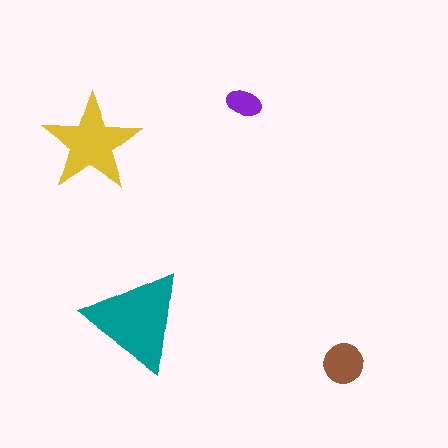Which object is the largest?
The teal triangle.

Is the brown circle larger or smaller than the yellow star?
Smaller.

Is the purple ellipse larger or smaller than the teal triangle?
Smaller.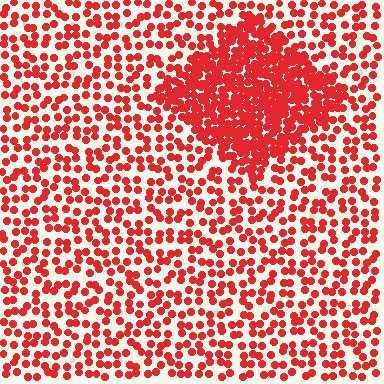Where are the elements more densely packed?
The elements are more densely packed inside the diamond boundary.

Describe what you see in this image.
The image contains small red elements arranged at two different densities. A diamond-shaped region is visible where the elements are more densely packed than the surrounding area.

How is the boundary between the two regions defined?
The boundary is defined by a change in element density (approximately 2.4x ratio). All elements are the same color, size, and shape.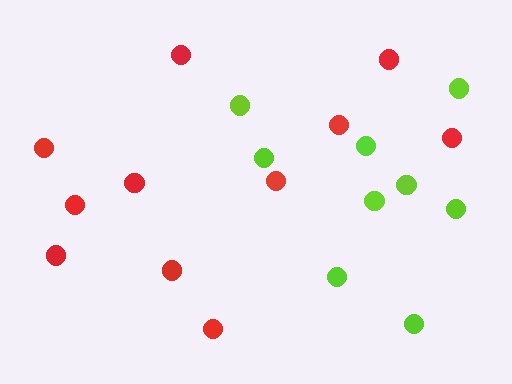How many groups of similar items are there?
There are 2 groups: one group of red circles (11) and one group of lime circles (9).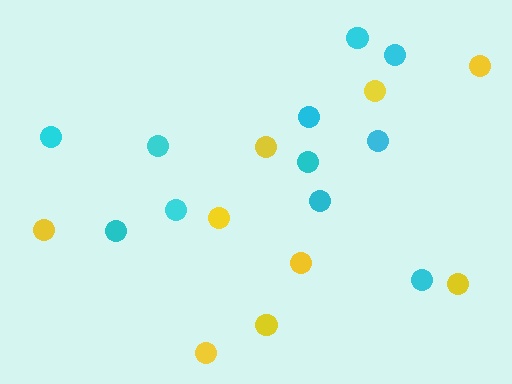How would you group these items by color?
There are 2 groups: one group of yellow circles (9) and one group of cyan circles (11).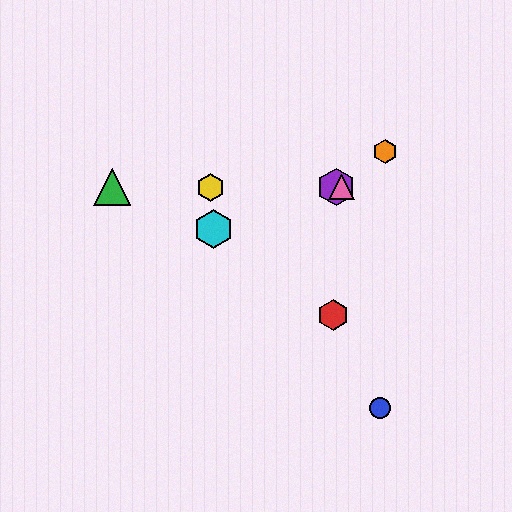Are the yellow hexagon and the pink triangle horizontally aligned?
Yes, both are at y≈187.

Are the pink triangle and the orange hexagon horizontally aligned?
No, the pink triangle is at y≈187 and the orange hexagon is at y≈152.